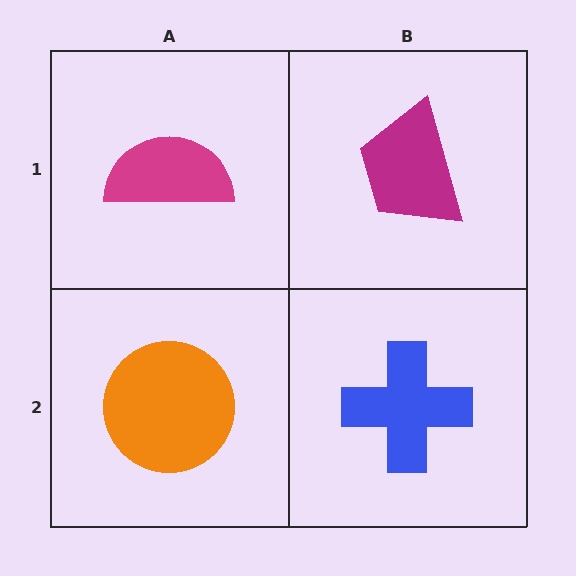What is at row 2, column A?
An orange circle.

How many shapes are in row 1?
2 shapes.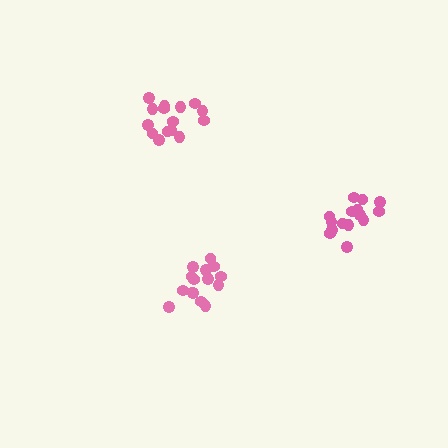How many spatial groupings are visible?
There are 3 spatial groupings.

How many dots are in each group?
Group 1: 15 dots, Group 2: 15 dots, Group 3: 15 dots (45 total).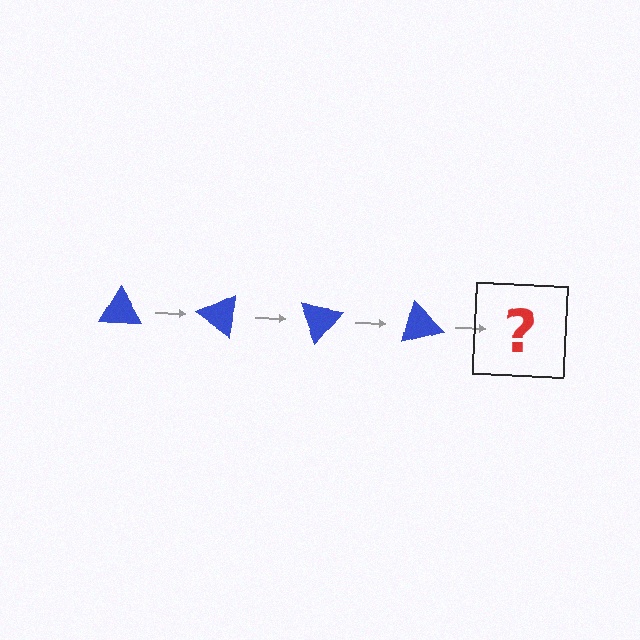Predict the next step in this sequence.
The next step is a blue triangle rotated 140 degrees.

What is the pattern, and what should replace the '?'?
The pattern is that the triangle rotates 35 degrees each step. The '?' should be a blue triangle rotated 140 degrees.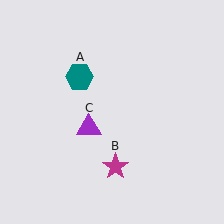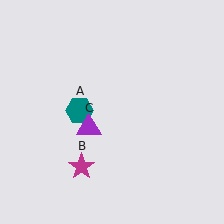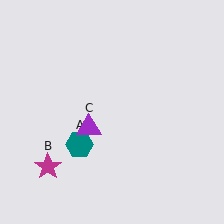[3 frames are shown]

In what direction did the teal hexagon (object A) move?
The teal hexagon (object A) moved down.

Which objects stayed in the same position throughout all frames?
Purple triangle (object C) remained stationary.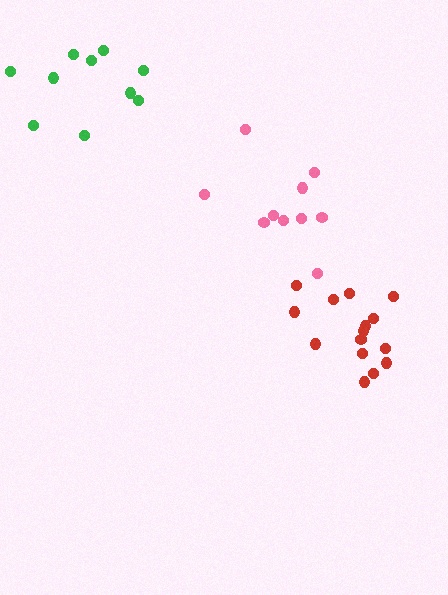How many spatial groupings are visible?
There are 3 spatial groupings.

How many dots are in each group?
Group 1: 10 dots, Group 2: 15 dots, Group 3: 10 dots (35 total).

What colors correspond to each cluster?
The clusters are colored: green, red, pink.